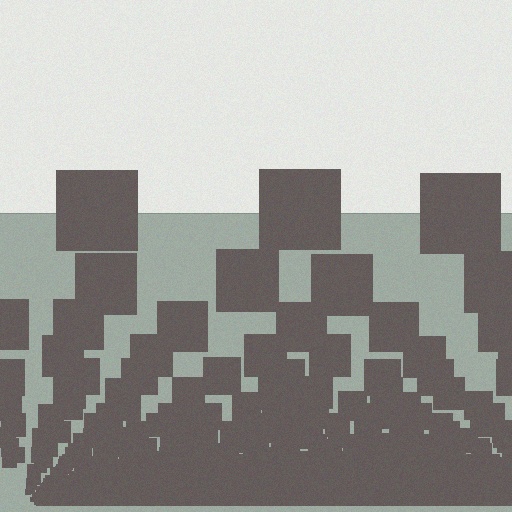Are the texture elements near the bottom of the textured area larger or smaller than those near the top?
Smaller. The gradient is inverted — elements near the bottom are smaller and denser.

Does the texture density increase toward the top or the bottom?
Density increases toward the bottom.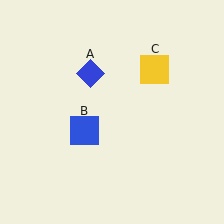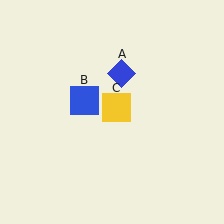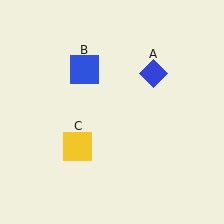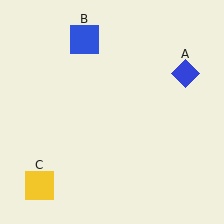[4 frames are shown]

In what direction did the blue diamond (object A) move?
The blue diamond (object A) moved right.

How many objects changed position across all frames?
3 objects changed position: blue diamond (object A), blue square (object B), yellow square (object C).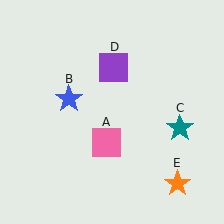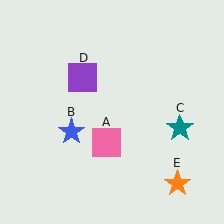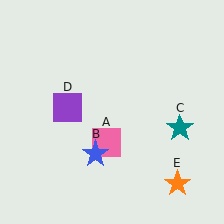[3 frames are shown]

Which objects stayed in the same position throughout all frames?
Pink square (object A) and teal star (object C) and orange star (object E) remained stationary.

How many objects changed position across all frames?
2 objects changed position: blue star (object B), purple square (object D).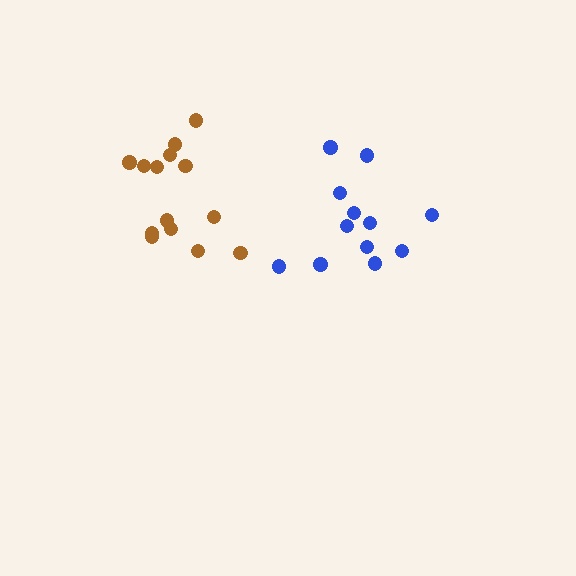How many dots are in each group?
Group 1: 14 dots, Group 2: 12 dots (26 total).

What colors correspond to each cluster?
The clusters are colored: brown, blue.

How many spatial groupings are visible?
There are 2 spatial groupings.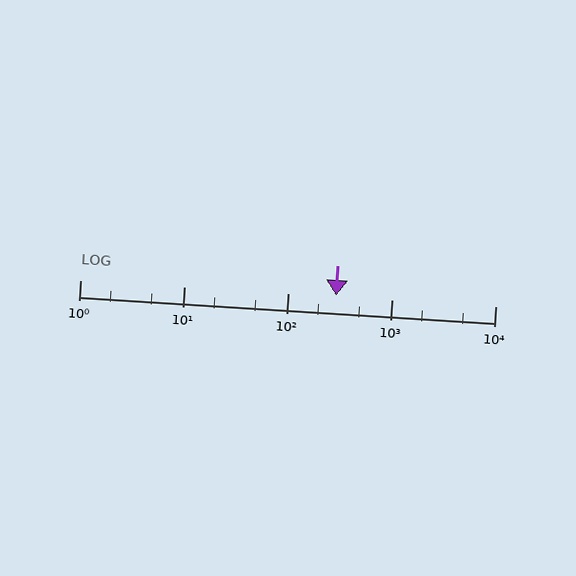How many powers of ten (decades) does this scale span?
The scale spans 4 decades, from 1 to 10000.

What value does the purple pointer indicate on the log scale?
The pointer indicates approximately 290.